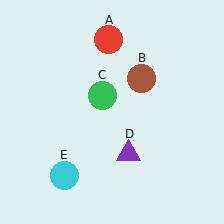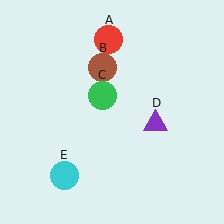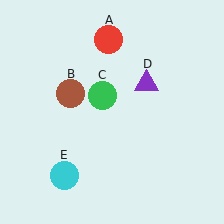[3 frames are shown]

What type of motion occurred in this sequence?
The brown circle (object B), purple triangle (object D) rotated counterclockwise around the center of the scene.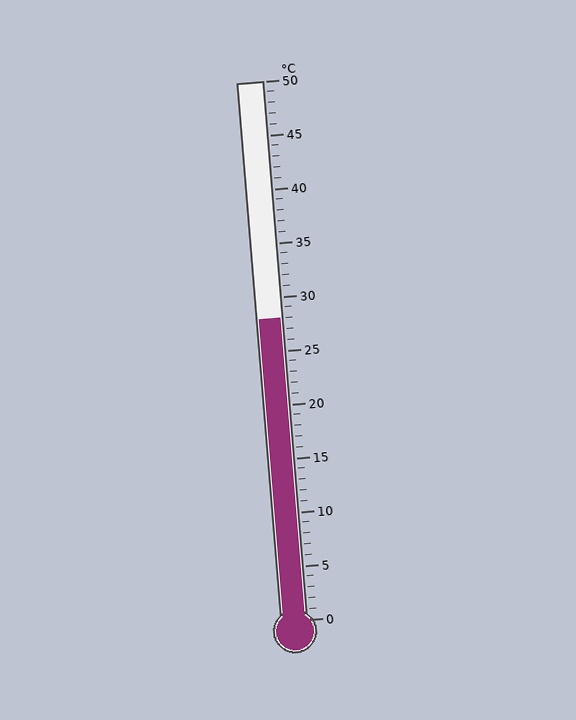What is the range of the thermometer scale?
The thermometer scale ranges from 0°C to 50°C.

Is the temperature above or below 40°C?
The temperature is below 40°C.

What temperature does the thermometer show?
The thermometer shows approximately 28°C.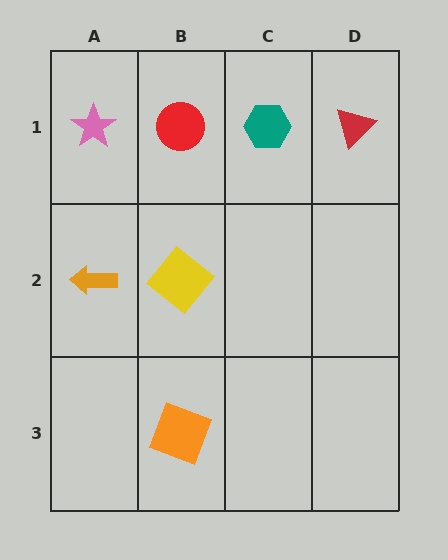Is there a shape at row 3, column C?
No, that cell is empty.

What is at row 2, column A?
An orange arrow.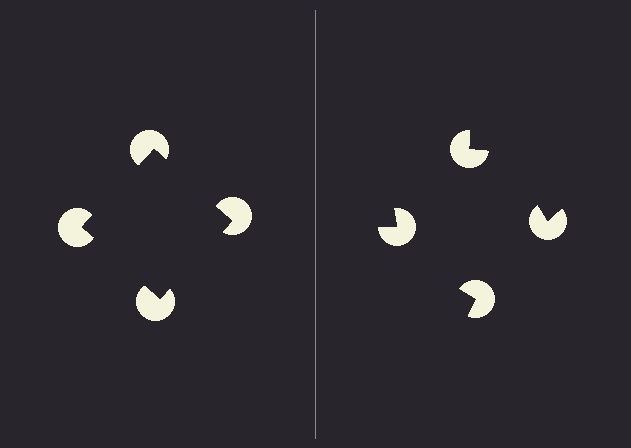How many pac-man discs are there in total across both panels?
8 — 4 on each side.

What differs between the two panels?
The pac-man discs are positioned identically on both sides; only the wedge orientations differ. On the left they align to a square; on the right they are misaligned.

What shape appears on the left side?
An illusory square.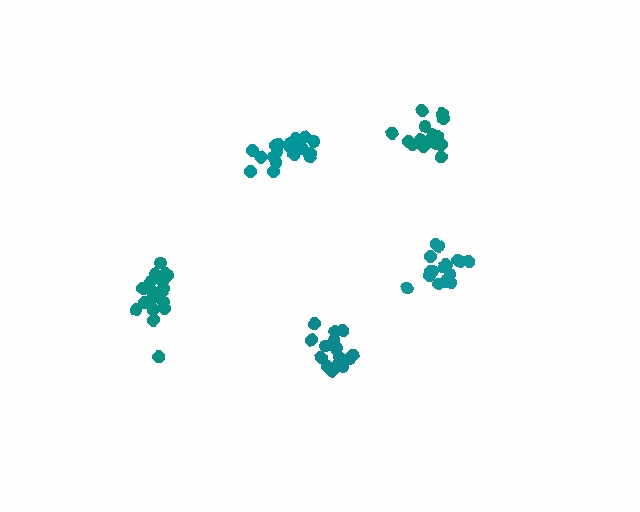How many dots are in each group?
Group 1: 20 dots, Group 2: 21 dots, Group 3: 16 dots, Group 4: 16 dots, Group 5: 15 dots (88 total).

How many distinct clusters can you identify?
There are 5 distinct clusters.